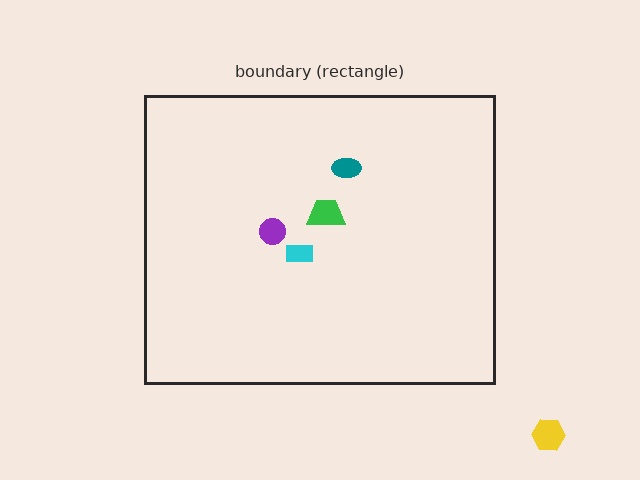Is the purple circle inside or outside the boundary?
Inside.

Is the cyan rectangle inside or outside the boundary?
Inside.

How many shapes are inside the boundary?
4 inside, 1 outside.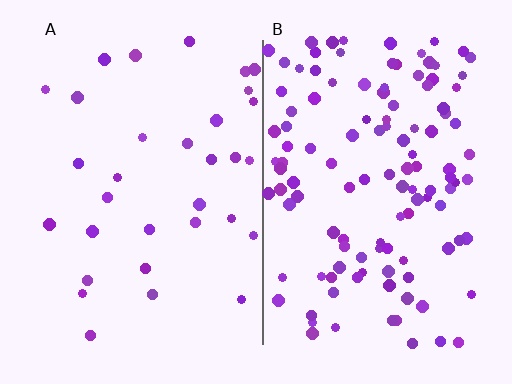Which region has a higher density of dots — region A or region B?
B (the right).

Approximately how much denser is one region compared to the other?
Approximately 3.7× — region B over region A.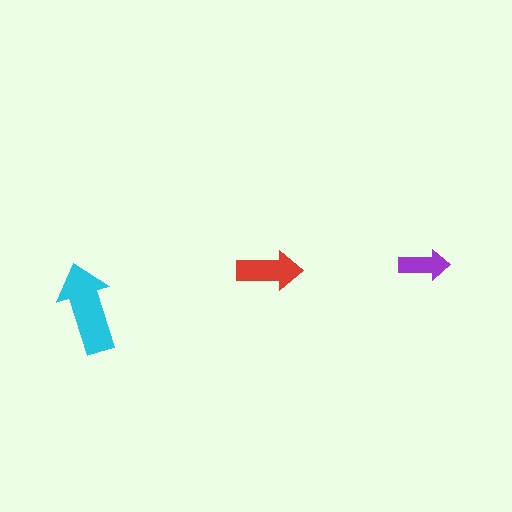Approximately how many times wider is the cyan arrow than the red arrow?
About 1.5 times wider.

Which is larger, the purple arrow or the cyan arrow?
The cyan one.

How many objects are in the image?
There are 3 objects in the image.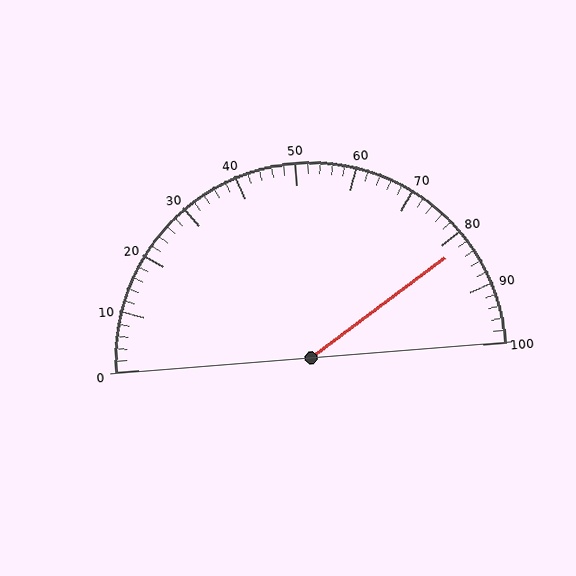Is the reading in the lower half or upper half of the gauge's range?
The reading is in the upper half of the range (0 to 100).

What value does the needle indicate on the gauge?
The needle indicates approximately 82.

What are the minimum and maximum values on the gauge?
The gauge ranges from 0 to 100.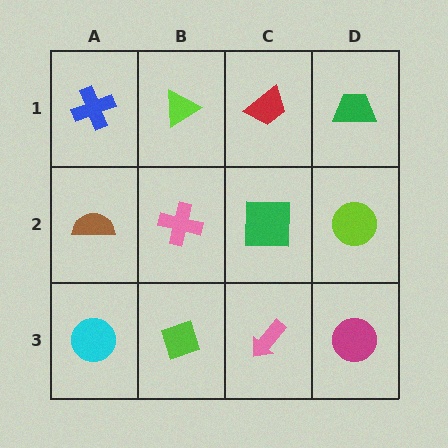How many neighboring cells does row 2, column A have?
3.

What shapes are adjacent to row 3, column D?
A lime circle (row 2, column D), a pink arrow (row 3, column C).